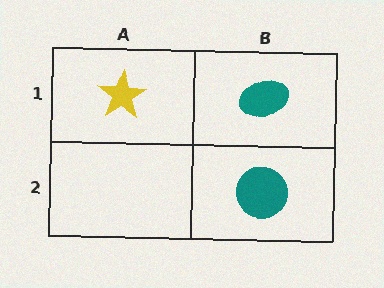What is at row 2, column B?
A teal circle.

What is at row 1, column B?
A teal ellipse.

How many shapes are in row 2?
1 shape.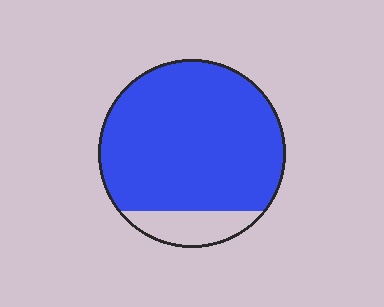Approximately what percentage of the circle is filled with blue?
Approximately 85%.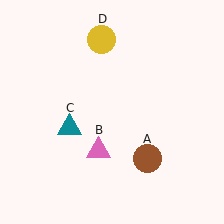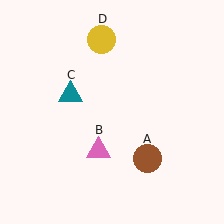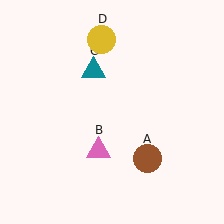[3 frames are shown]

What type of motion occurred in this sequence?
The teal triangle (object C) rotated clockwise around the center of the scene.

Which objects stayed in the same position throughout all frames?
Brown circle (object A) and pink triangle (object B) and yellow circle (object D) remained stationary.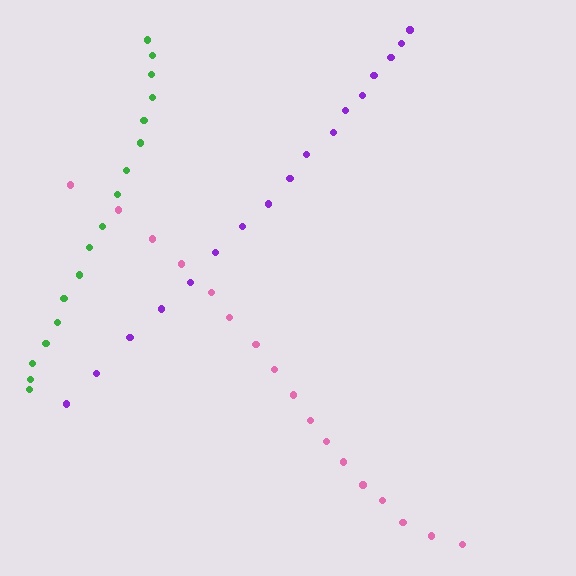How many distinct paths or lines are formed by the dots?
There are 3 distinct paths.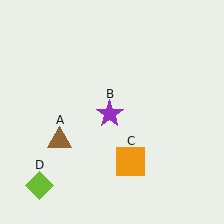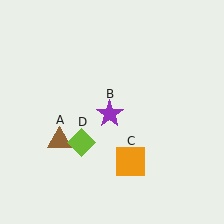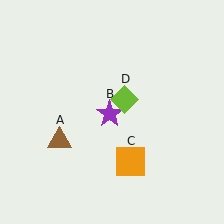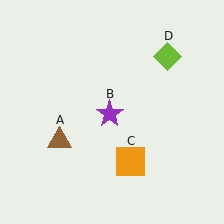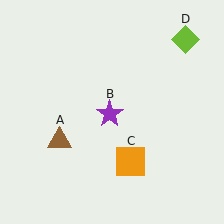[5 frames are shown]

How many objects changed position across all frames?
1 object changed position: lime diamond (object D).